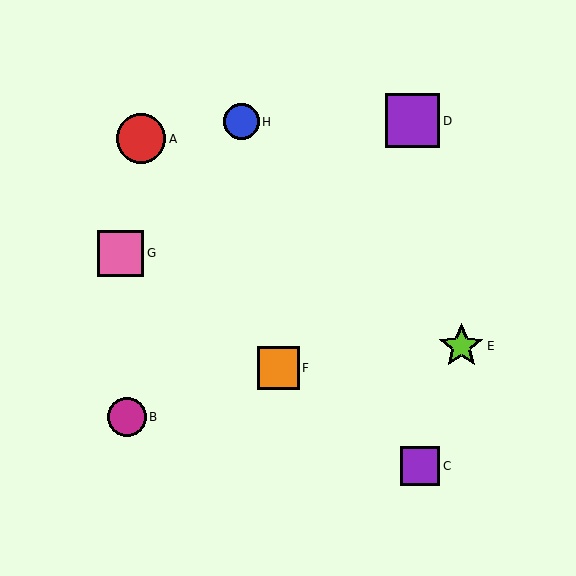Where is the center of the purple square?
The center of the purple square is at (413, 121).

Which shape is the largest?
The purple square (labeled D) is the largest.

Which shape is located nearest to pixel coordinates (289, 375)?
The orange square (labeled F) at (278, 368) is nearest to that location.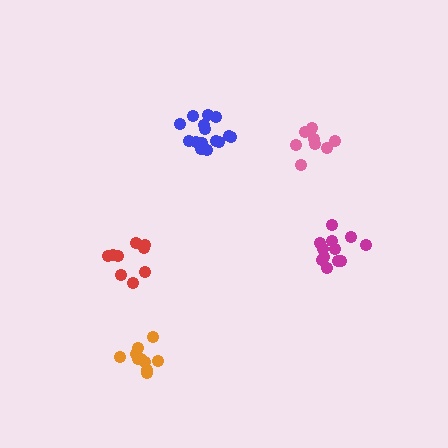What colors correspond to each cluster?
The clusters are colored: blue, magenta, orange, pink, red.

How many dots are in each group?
Group 1: 15 dots, Group 2: 12 dots, Group 3: 10 dots, Group 4: 9 dots, Group 5: 9 dots (55 total).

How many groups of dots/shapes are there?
There are 5 groups.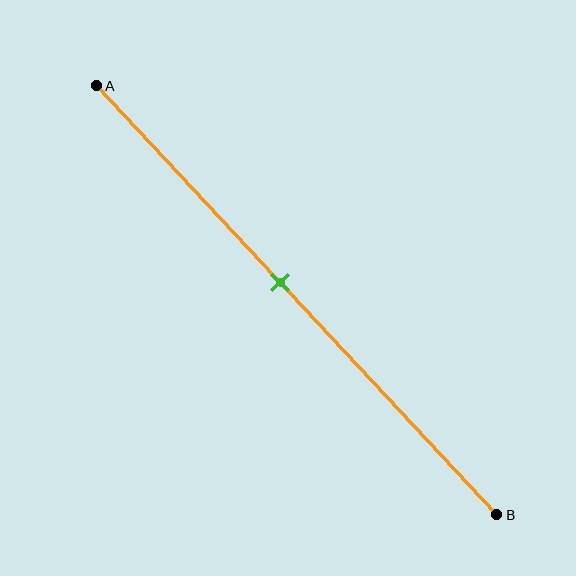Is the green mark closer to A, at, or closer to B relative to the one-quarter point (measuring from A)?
The green mark is closer to point B than the one-quarter point of segment AB.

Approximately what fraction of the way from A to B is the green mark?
The green mark is approximately 45% of the way from A to B.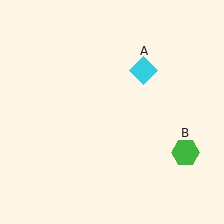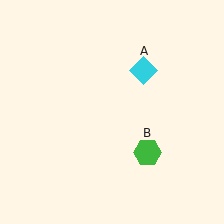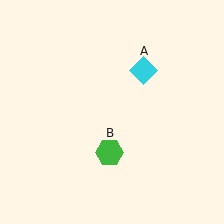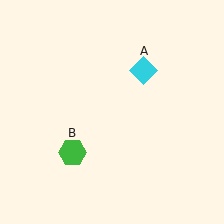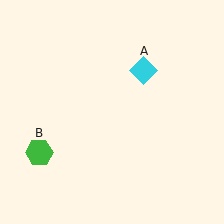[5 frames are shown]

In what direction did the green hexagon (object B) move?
The green hexagon (object B) moved left.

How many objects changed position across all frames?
1 object changed position: green hexagon (object B).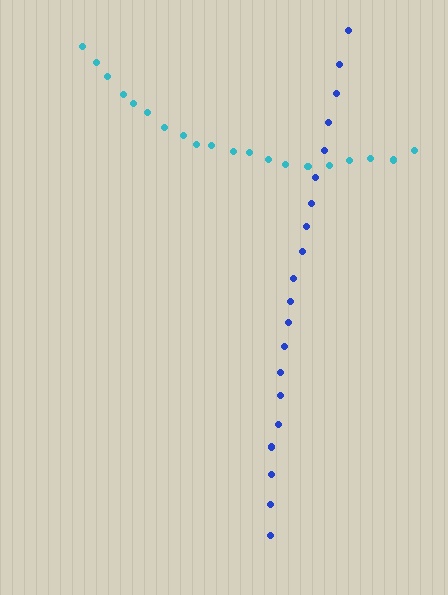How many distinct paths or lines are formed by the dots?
There are 2 distinct paths.